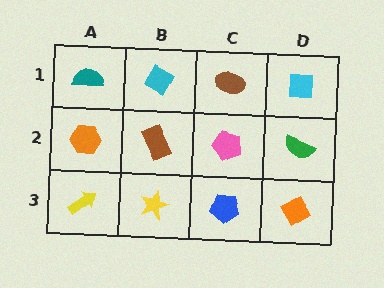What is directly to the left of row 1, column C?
A cyan diamond.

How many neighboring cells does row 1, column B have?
3.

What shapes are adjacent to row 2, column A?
A teal semicircle (row 1, column A), a yellow arrow (row 3, column A), a brown rectangle (row 2, column B).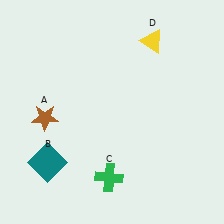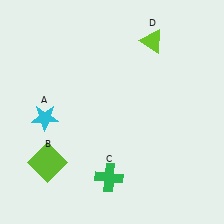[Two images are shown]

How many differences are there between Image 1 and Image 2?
There are 3 differences between the two images.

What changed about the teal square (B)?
In Image 1, B is teal. In Image 2, it changed to lime.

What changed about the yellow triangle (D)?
In Image 1, D is yellow. In Image 2, it changed to lime.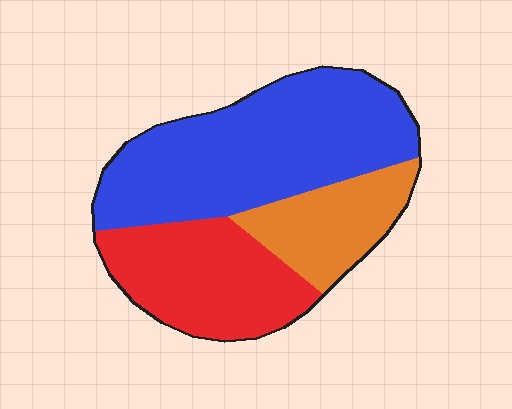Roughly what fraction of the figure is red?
Red covers around 30% of the figure.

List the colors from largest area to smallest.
From largest to smallest: blue, red, orange.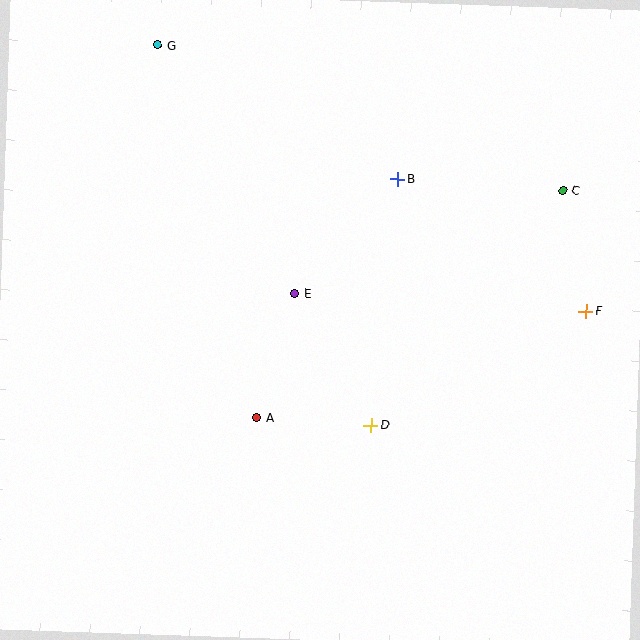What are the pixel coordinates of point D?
Point D is at (371, 425).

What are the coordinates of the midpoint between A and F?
The midpoint between A and F is at (421, 365).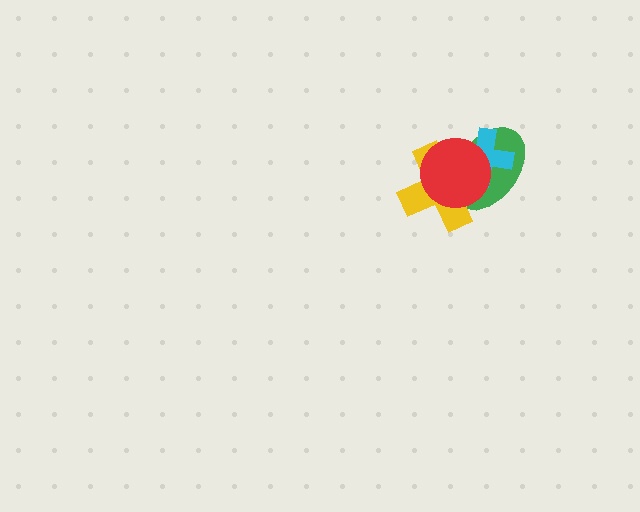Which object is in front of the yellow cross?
The red circle is in front of the yellow cross.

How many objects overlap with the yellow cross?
3 objects overlap with the yellow cross.